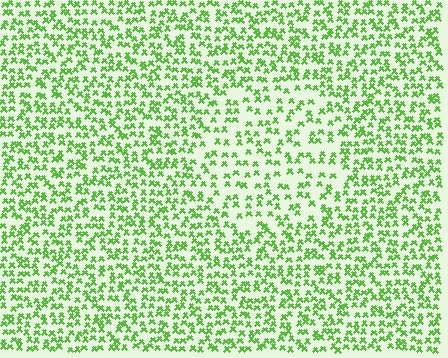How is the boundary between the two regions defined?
The boundary is defined by a change in element density (approximately 1.7x ratio). All elements are the same color, size, and shape.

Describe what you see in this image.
The image contains small lime elements arranged at two different densities. A circle-shaped region is visible where the elements are less densely packed than the surrounding area.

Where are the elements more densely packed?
The elements are more densely packed outside the circle boundary.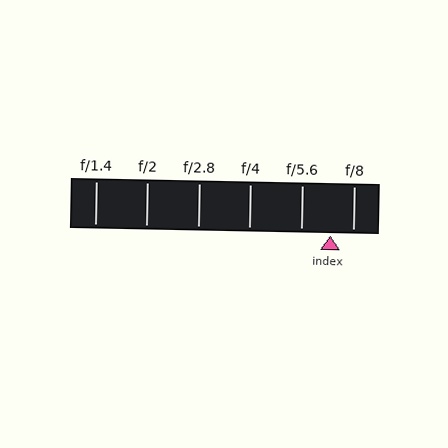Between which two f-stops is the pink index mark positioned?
The index mark is between f/5.6 and f/8.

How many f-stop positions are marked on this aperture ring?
There are 6 f-stop positions marked.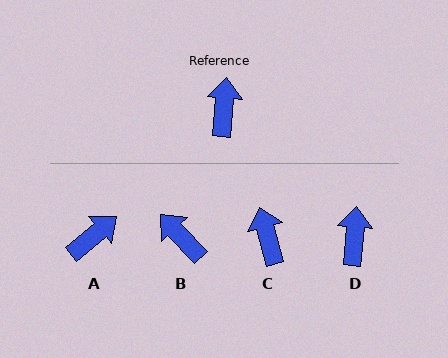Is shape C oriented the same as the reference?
No, it is off by about 20 degrees.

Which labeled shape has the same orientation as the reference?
D.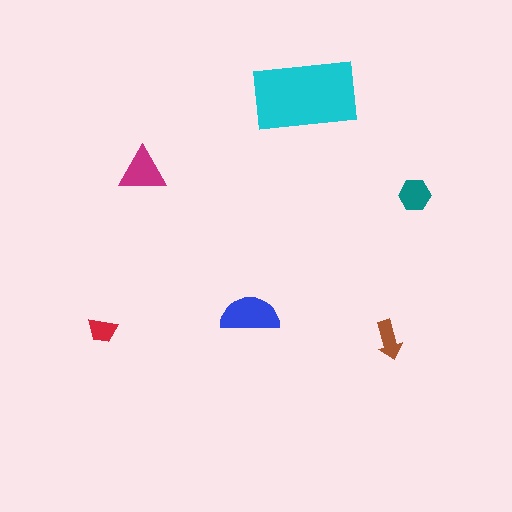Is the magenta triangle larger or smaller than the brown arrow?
Larger.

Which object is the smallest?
The red trapezoid.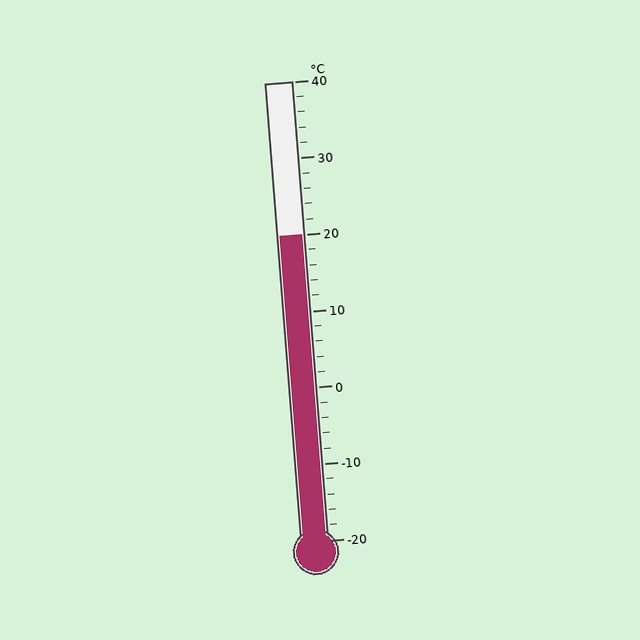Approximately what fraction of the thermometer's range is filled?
The thermometer is filled to approximately 65% of its range.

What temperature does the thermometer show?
The thermometer shows approximately 20°C.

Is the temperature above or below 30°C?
The temperature is below 30°C.